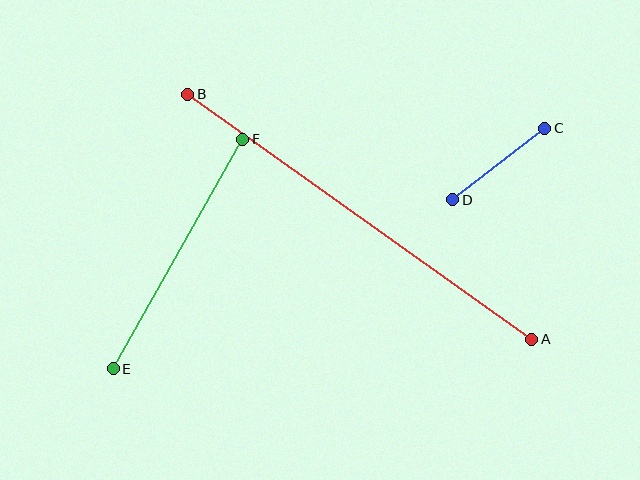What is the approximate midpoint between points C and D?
The midpoint is at approximately (499, 164) pixels.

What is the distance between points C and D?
The distance is approximately 117 pixels.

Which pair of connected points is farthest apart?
Points A and B are farthest apart.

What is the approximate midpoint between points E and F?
The midpoint is at approximately (178, 254) pixels.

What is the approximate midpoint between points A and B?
The midpoint is at approximately (360, 217) pixels.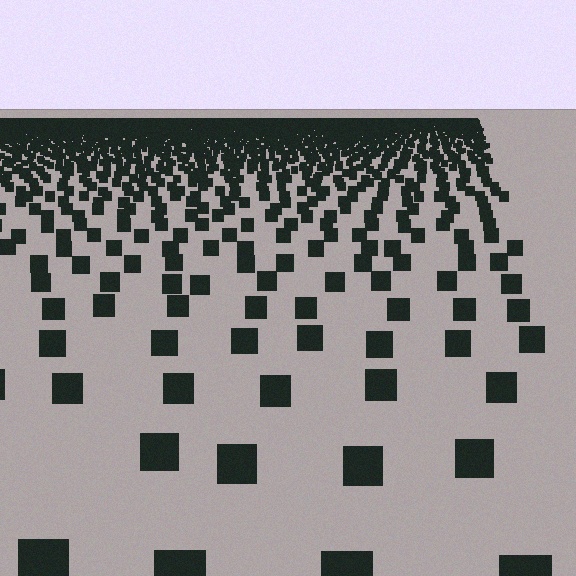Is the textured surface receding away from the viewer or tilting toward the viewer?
The surface is receding away from the viewer. Texture elements get smaller and denser toward the top.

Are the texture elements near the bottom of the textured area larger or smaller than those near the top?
Larger. Near the bottom, elements are closer to the viewer and appear at a bigger on-screen size.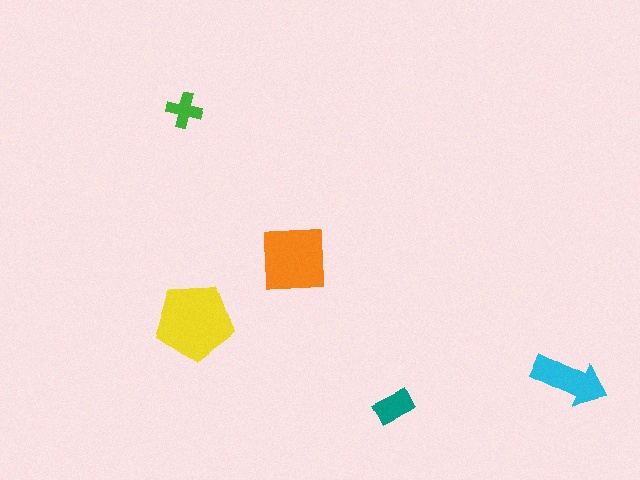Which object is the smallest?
The green cross.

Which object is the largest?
The yellow pentagon.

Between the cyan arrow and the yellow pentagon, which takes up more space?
The yellow pentagon.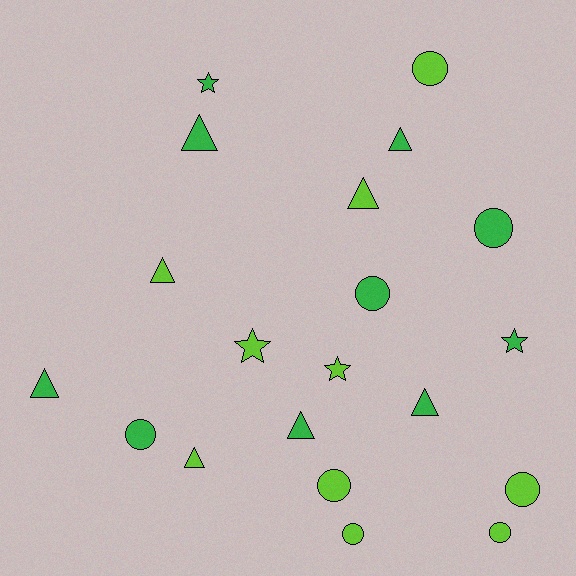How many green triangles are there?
There are 5 green triangles.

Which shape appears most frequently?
Circle, with 8 objects.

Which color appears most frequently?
Green, with 10 objects.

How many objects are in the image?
There are 20 objects.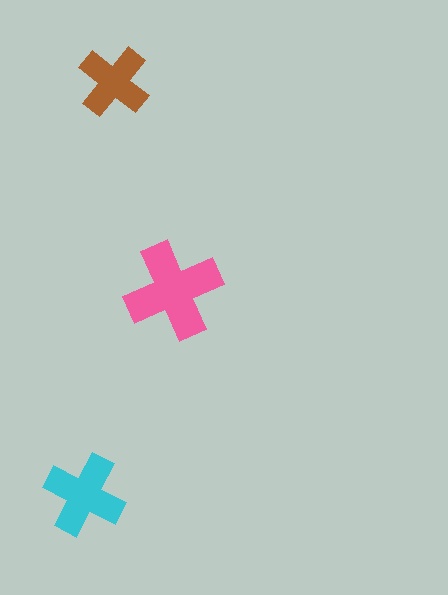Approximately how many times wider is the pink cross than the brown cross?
About 1.5 times wider.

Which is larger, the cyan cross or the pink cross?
The pink one.